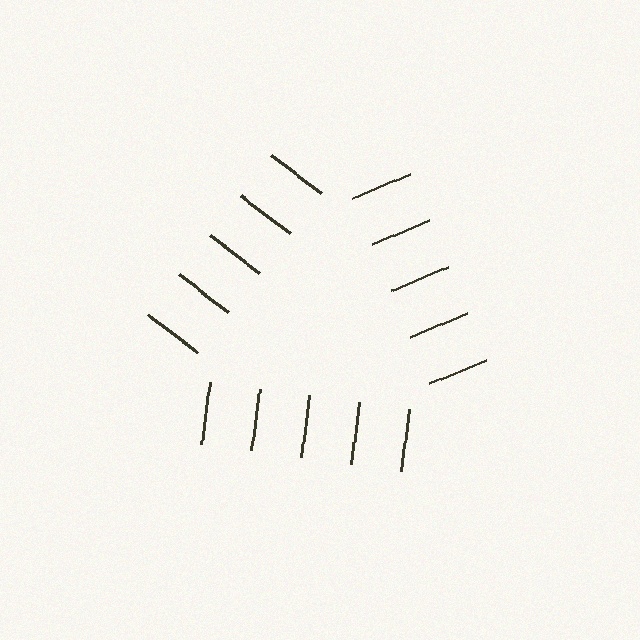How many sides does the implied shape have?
3 sides — the line-ends trace a triangle.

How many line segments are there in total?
15 — 5 along each of the 3 edges.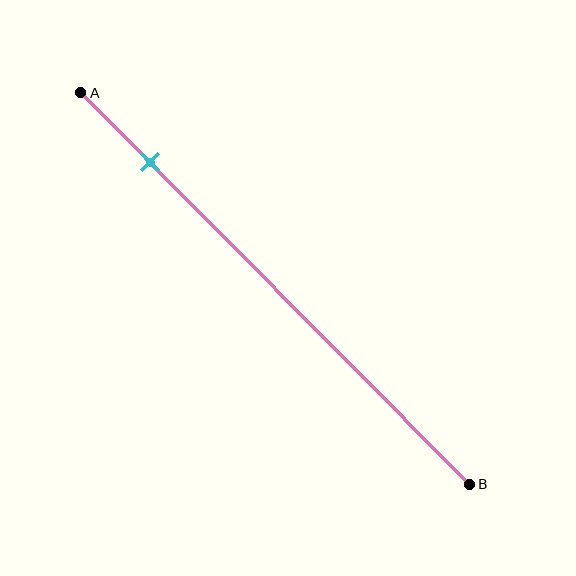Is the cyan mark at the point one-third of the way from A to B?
No, the mark is at about 20% from A, not at the 33% one-third point.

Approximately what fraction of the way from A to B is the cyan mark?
The cyan mark is approximately 20% of the way from A to B.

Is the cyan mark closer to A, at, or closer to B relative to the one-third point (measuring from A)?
The cyan mark is closer to point A than the one-third point of segment AB.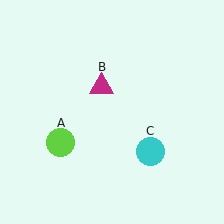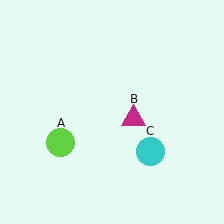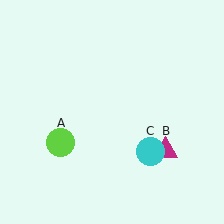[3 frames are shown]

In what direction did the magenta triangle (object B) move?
The magenta triangle (object B) moved down and to the right.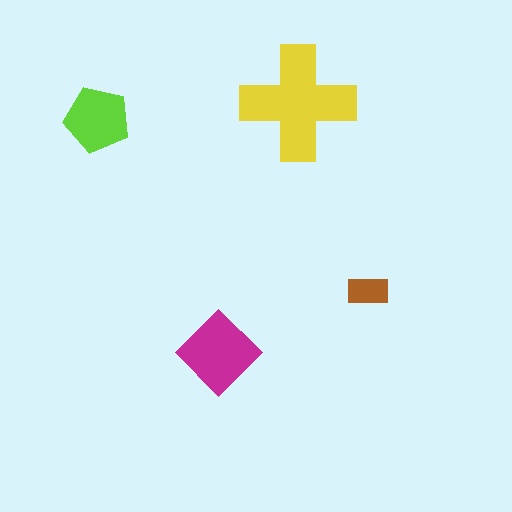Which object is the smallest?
The brown rectangle.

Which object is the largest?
The yellow cross.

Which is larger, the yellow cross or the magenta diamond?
The yellow cross.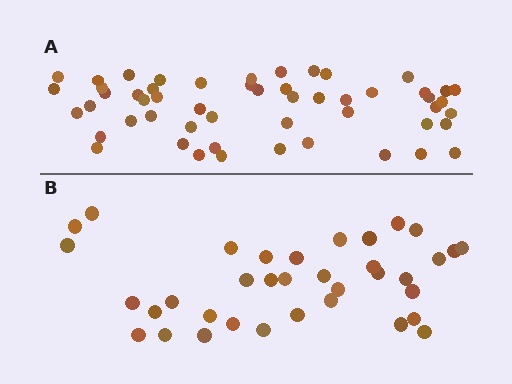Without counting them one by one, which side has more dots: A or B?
Region A (the top region) has more dots.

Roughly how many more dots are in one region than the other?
Region A has approximately 15 more dots than region B.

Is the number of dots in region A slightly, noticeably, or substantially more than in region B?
Region A has substantially more. The ratio is roughly 1.5 to 1.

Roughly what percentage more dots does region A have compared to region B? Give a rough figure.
About 45% more.